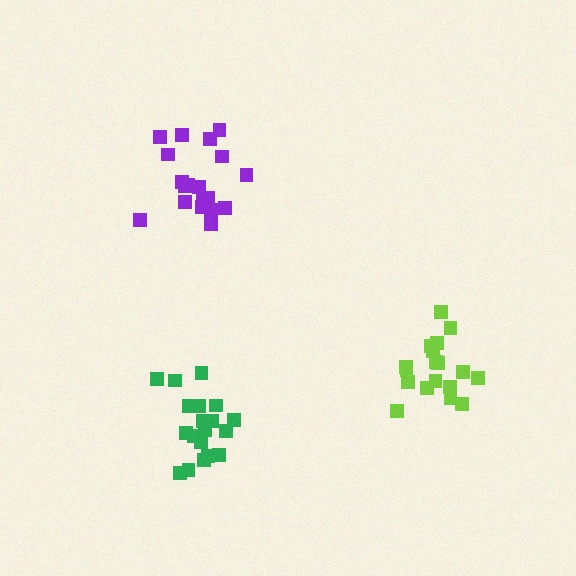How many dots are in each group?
Group 1: 19 dots, Group 2: 18 dots, Group 3: 19 dots (56 total).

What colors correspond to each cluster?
The clusters are colored: green, lime, purple.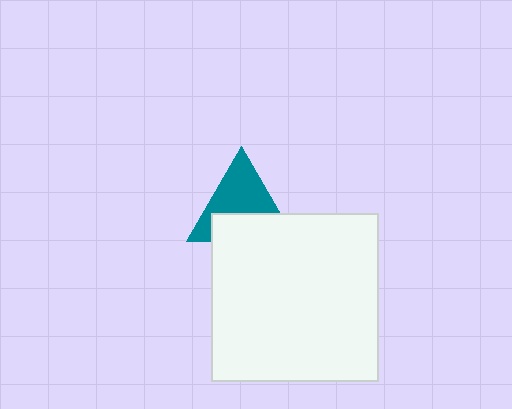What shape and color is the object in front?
The object in front is a white square.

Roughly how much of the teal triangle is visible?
About half of it is visible (roughly 59%).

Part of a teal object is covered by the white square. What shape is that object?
It is a triangle.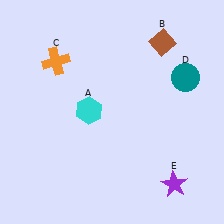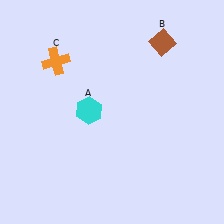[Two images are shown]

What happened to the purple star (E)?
The purple star (E) was removed in Image 2. It was in the bottom-right area of Image 1.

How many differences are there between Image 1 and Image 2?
There are 2 differences between the two images.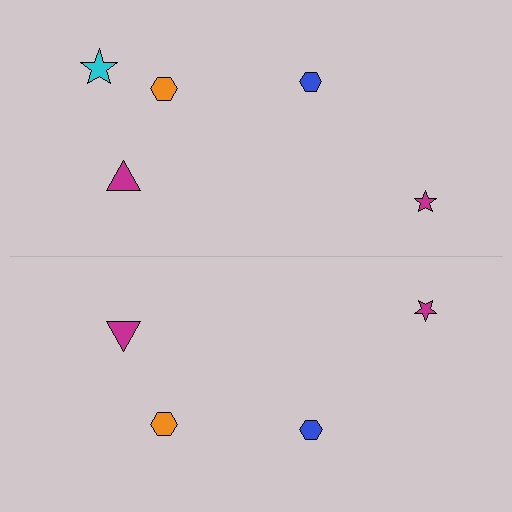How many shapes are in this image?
There are 9 shapes in this image.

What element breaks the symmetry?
A cyan star is missing from the bottom side.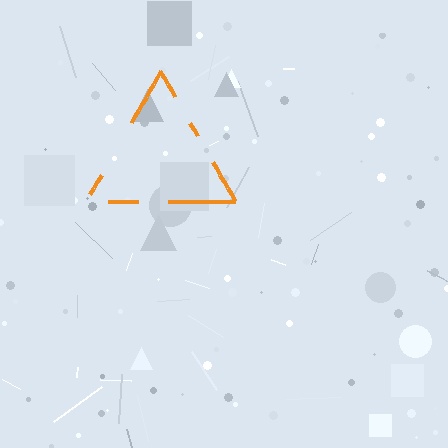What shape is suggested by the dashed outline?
The dashed outline suggests a triangle.